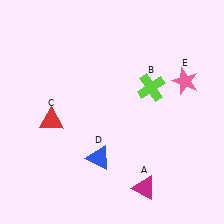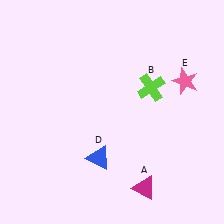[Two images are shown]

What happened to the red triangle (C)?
The red triangle (C) was removed in Image 2. It was in the bottom-left area of Image 1.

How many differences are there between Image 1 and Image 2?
There is 1 difference between the two images.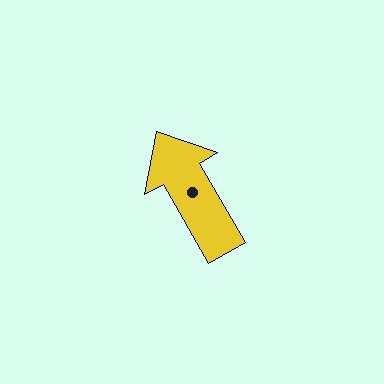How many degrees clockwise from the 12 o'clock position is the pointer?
Approximately 330 degrees.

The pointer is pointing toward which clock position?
Roughly 11 o'clock.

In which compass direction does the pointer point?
Northwest.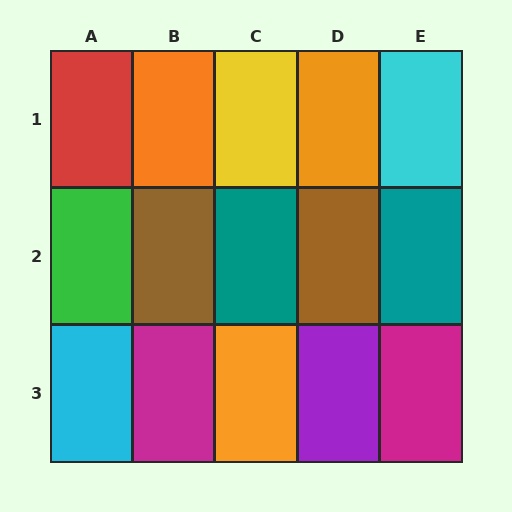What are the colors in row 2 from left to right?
Green, brown, teal, brown, teal.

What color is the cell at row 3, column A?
Cyan.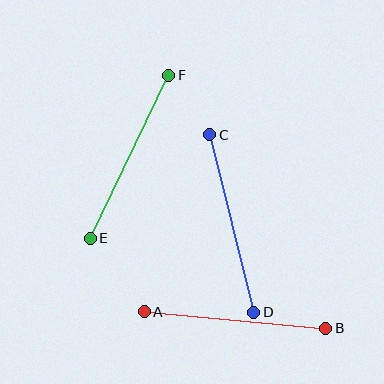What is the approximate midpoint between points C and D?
The midpoint is at approximately (232, 223) pixels.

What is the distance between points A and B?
The distance is approximately 182 pixels.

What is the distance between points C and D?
The distance is approximately 183 pixels.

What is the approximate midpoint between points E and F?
The midpoint is at approximately (129, 157) pixels.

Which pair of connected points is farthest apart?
Points C and D are farthest apart.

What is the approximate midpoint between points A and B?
The midpoint is at approximately (235, 320) pixels.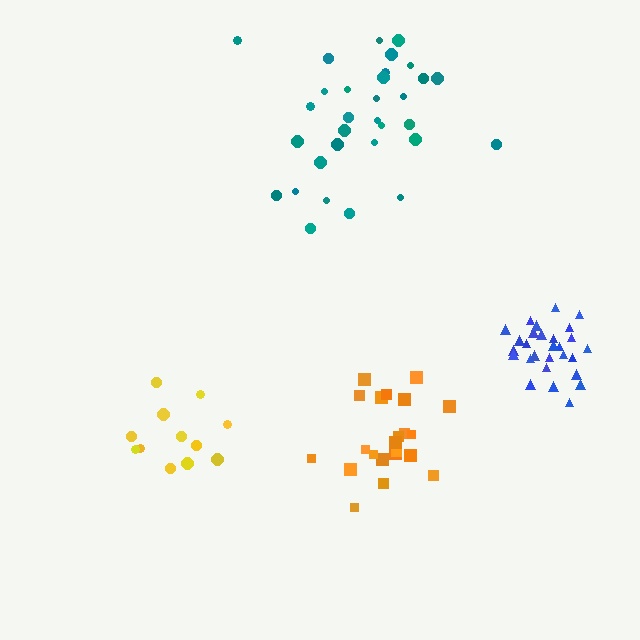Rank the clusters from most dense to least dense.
blue, orange, yellow, teal.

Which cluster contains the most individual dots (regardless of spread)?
Teal (32).